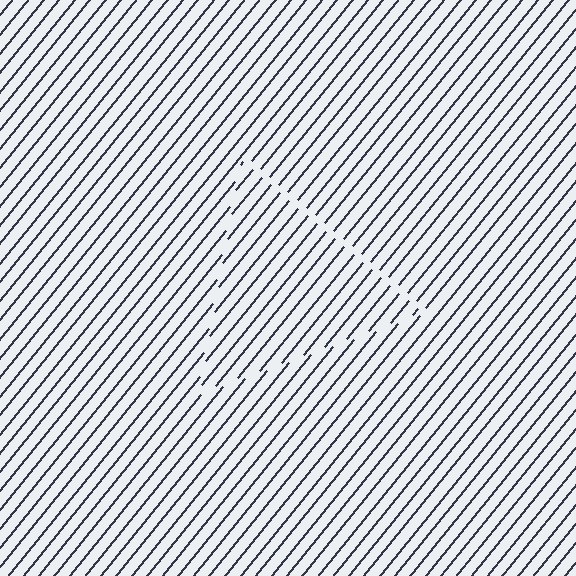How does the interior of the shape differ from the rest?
The interior of the shape contains the same grating, shifted by half a period — the contour is defined by the phase discontinuity where line-ends from the inner and outer gratings abut.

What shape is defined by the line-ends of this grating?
An illusory triangle. The interior of the shape contains the same grating, shifted by half a period — the contour is defined by the phase discontinuity where line-ends from the inner and outer gratings abut.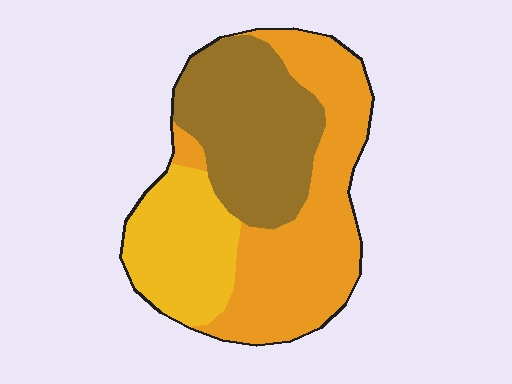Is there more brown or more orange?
Orange.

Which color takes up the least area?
Yellow, at roughly 25%.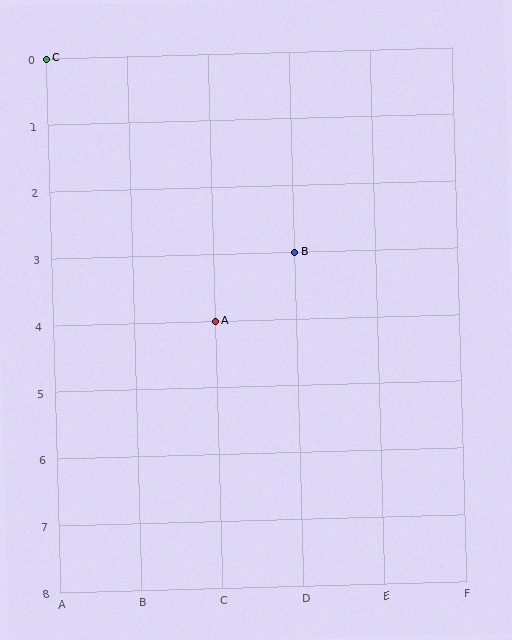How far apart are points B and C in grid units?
Points B and C are 3 columns and 3 rows apart (about 4.2 grid units diagonally).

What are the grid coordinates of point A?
Point A is at grid coordinates (C, 4).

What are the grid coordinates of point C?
Point C is at grid coordinates (A, 0).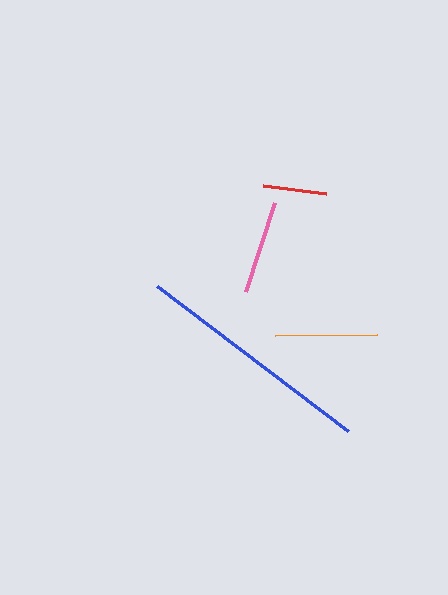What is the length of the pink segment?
The pink segment is approximately 93 pixels long.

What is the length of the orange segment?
The orange segment is approximately 103 pixels long.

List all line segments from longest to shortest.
From longest to shortest: blue, orange, pink, red.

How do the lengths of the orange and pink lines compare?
The orange and pink lines are approximately the same length.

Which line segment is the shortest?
The red line is the shortest at approximately 63 pixels.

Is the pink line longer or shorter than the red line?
The pink line is longer than the red line.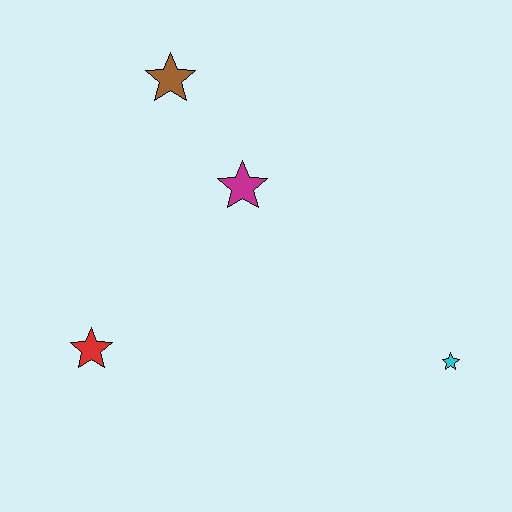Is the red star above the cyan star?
Yes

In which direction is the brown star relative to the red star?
The brown star is above the red star.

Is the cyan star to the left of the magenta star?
No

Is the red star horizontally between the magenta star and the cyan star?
No